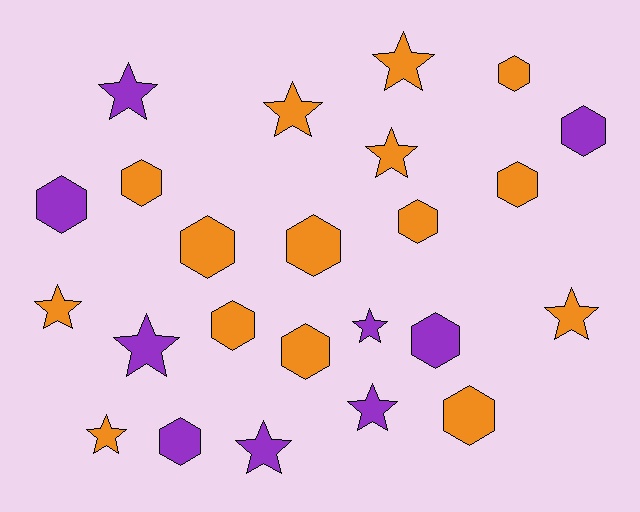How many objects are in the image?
There are 24 objects.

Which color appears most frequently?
Orange, with 15 objects.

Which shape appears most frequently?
Hexagon, with 13 objects.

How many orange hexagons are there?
There are 9 orange hexagons.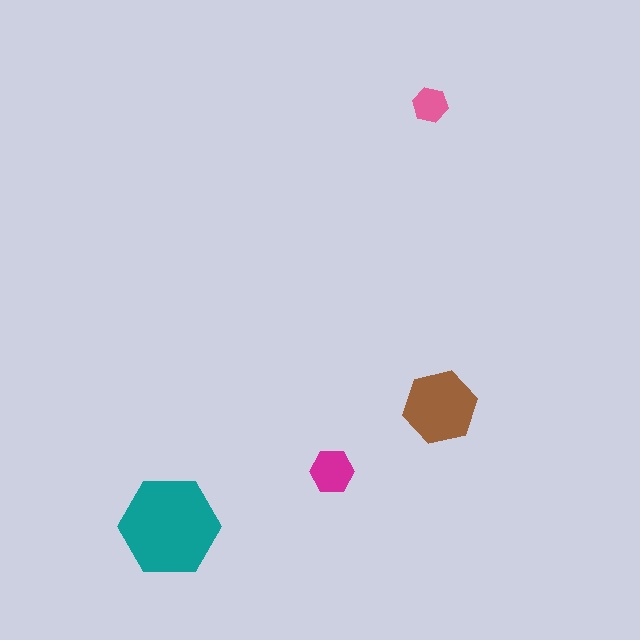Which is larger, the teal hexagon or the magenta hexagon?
The teal one.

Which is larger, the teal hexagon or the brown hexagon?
The teal one.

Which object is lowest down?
The teal hexagon is bottommost.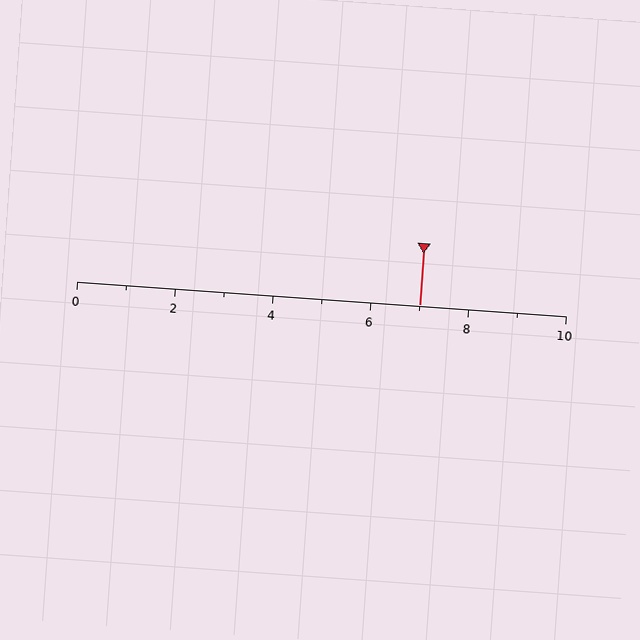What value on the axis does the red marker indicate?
The marker indicates approximately 7.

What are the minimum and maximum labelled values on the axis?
The axis runs from 0 to 10.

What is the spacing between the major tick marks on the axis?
The major ticks are spaced 2 apart.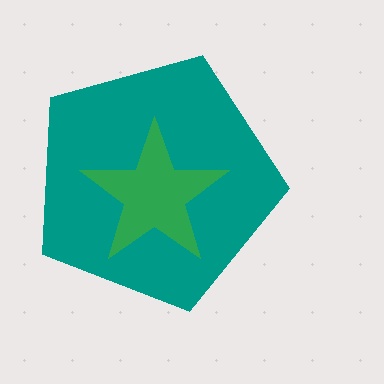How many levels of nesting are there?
2.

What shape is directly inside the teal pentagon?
The green star.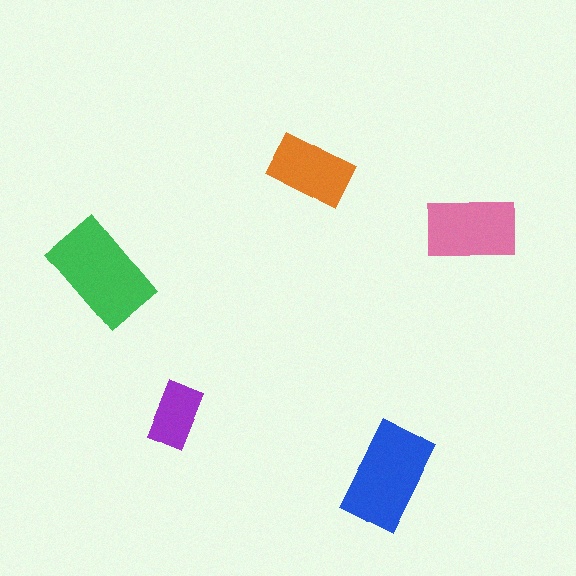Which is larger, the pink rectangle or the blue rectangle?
The blue one.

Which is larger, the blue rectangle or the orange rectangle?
The blue one.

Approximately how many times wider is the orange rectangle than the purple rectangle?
About 1.5 times wider.